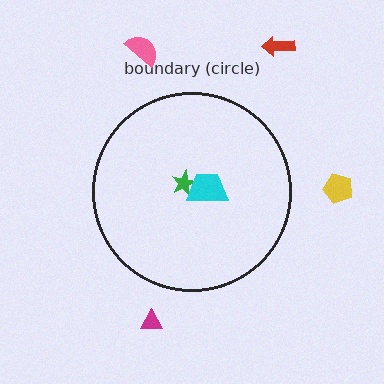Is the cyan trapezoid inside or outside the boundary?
Inside.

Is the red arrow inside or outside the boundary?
Outside.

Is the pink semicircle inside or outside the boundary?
Outside.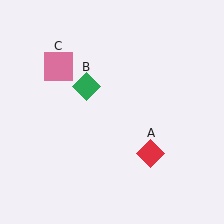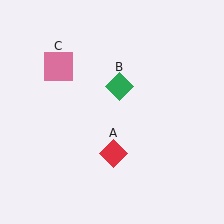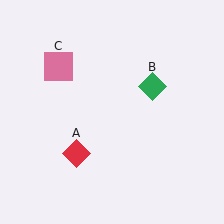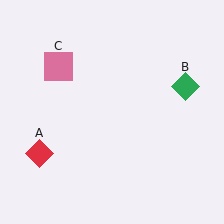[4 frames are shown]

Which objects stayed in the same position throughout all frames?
Pink square (object C) remained stationary.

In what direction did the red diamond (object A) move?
The red diamond (object A) moved left.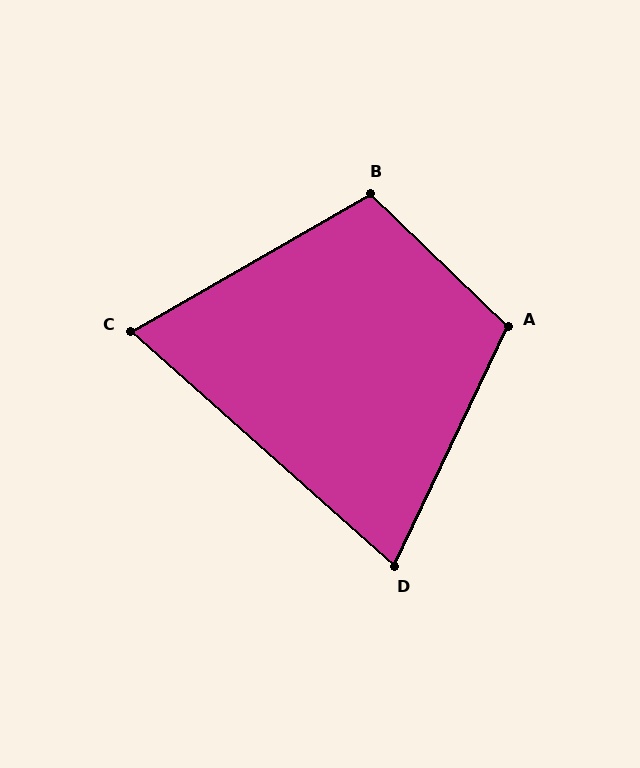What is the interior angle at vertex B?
Approximately 106 degrees (obtuse).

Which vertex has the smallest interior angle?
C, at approximately 72 degrees.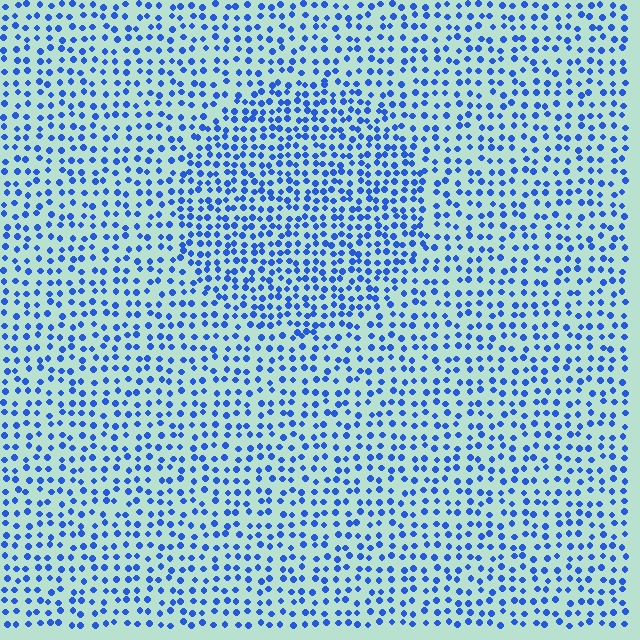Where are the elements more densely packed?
The elements are more densely packed inside the circle boundary.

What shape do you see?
I see a circle.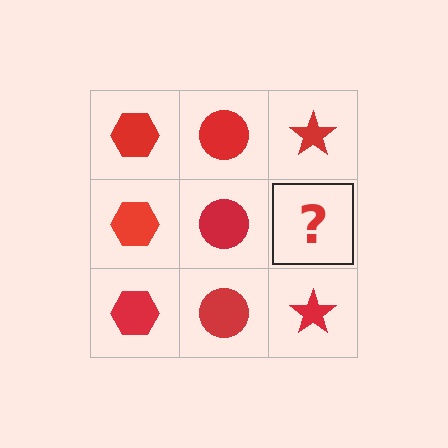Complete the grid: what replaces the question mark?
The question mark should be replaced with a red star.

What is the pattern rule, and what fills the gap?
The rule is that each column has a consistent shape. The gap should be filled with a red star.